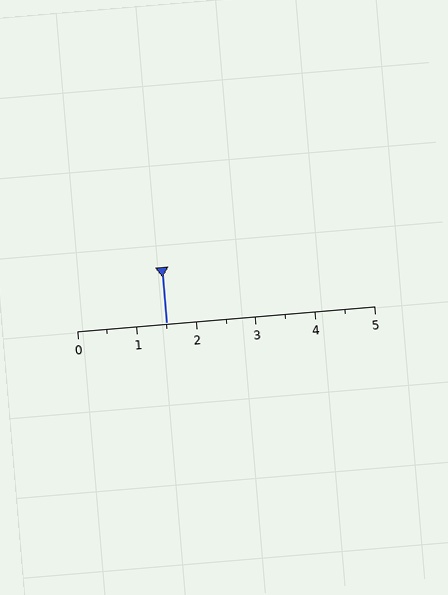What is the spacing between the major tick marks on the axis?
The major ticks are spaced 1 apart.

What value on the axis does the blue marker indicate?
The marker indicates approximately 1.5.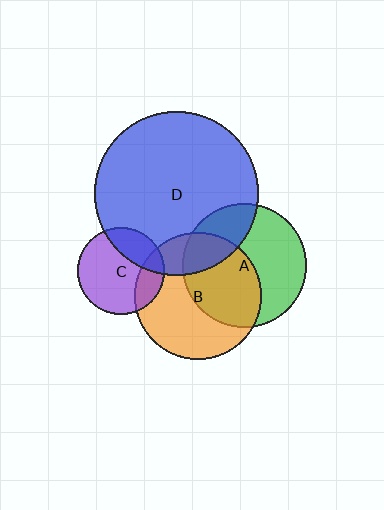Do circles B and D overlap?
Yes.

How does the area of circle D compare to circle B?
Approximately 1.7 times.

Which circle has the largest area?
Circle D (blue).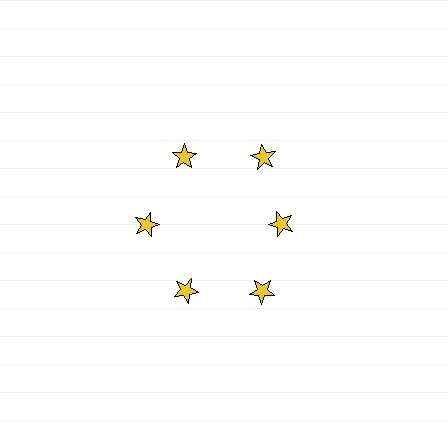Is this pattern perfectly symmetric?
No. The 6 yellow stars are arranged in a ring, but one element near the 3 o'clock position is pulled inward toward the center, breaking the 6-fold rotational symmetry.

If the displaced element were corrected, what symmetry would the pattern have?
It would have 6-fold rotational symmetry — the pattern would map onto itself every 60 degrees.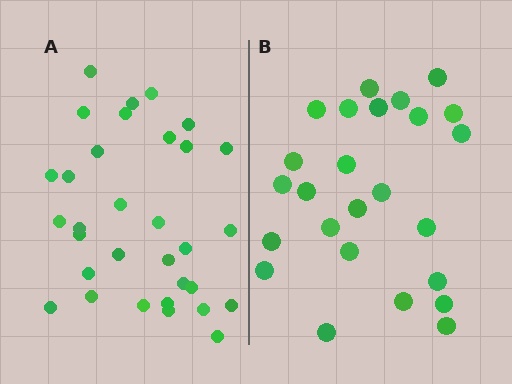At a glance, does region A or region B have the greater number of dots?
Region A (the left region) has more dots.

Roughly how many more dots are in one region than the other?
Region A has roughly 8 or so more dots than region B.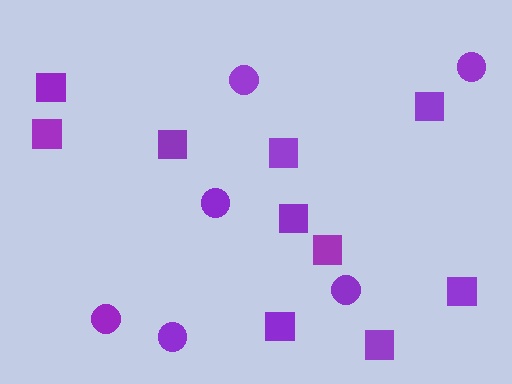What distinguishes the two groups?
There are 2 groups: one group of squares (10) and one group of circles (6).